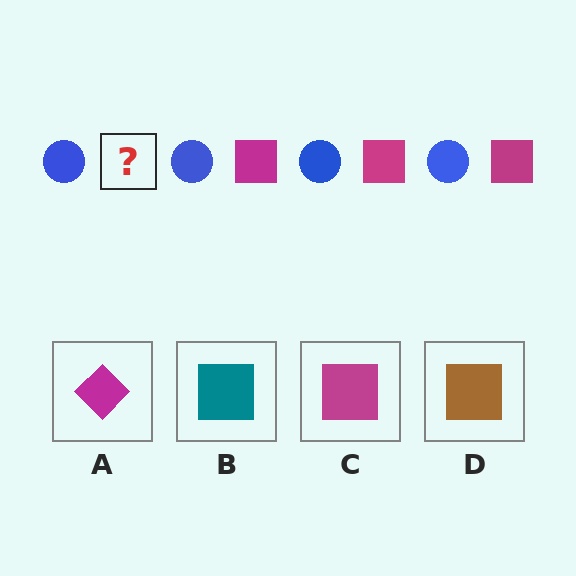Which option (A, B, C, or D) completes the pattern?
C.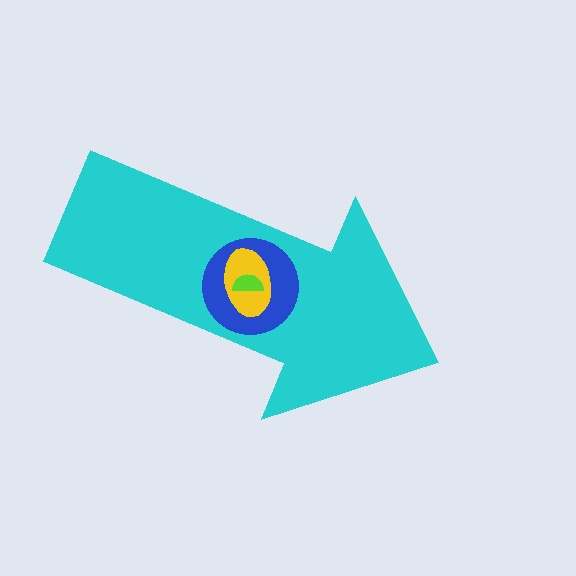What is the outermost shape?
The cyan arrow.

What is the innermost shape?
The lime semicircle.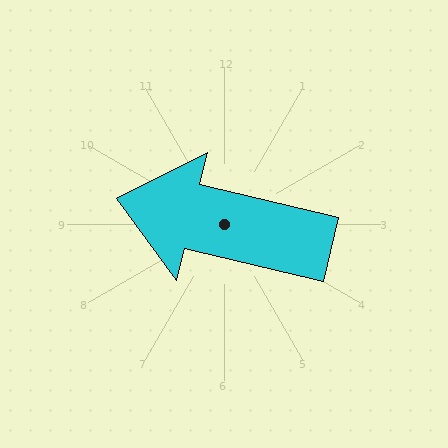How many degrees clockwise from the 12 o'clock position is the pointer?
Approximately 284 degrees.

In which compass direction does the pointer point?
West.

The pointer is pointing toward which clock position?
Roughly 9 o'clock.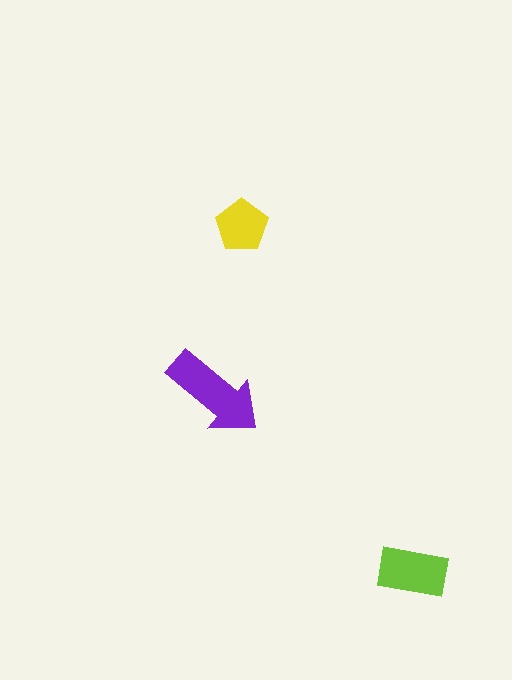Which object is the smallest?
The yellow pentagon.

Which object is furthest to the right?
The lime rectangle is rightmost.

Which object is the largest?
The purple arrow.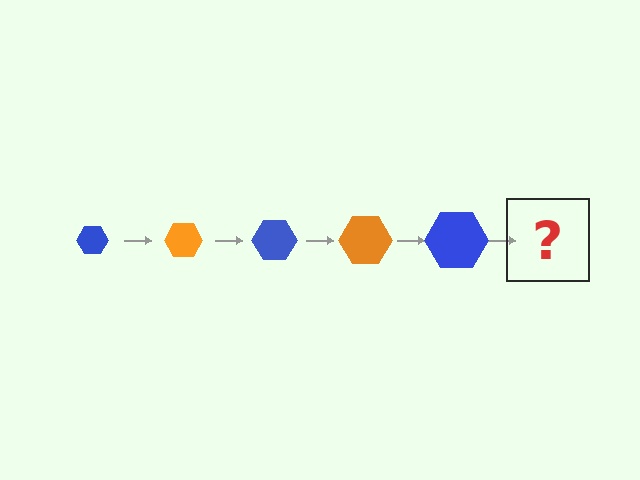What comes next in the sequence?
The next element should be an orange hexagon, larger than the previous one.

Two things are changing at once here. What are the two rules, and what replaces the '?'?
The two rules are that the hexagon grows larger each step and the color cycles through blue and orange. The '?' should be an orange hexagon, larger than the previous one.